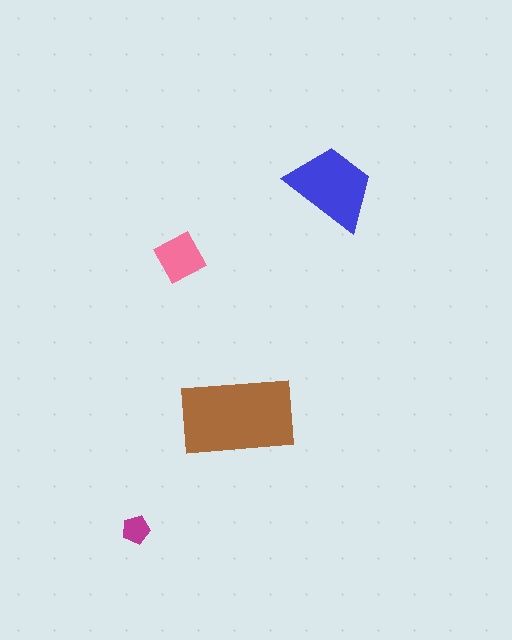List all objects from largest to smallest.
The brown rectangle, the blue trapezoid, the pink square, the magenta pentagon.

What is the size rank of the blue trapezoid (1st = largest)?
2nd.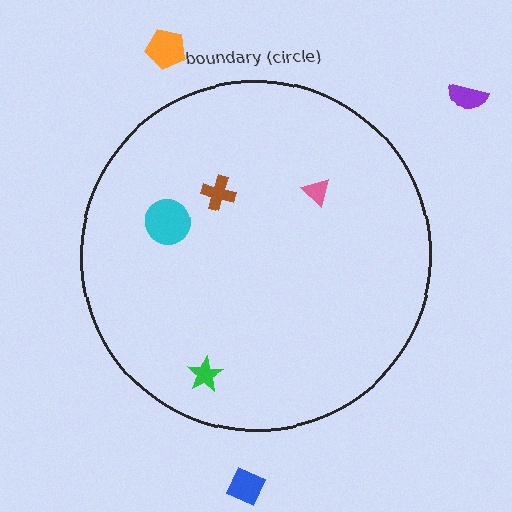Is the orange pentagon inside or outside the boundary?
Outside.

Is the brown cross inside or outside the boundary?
Inside.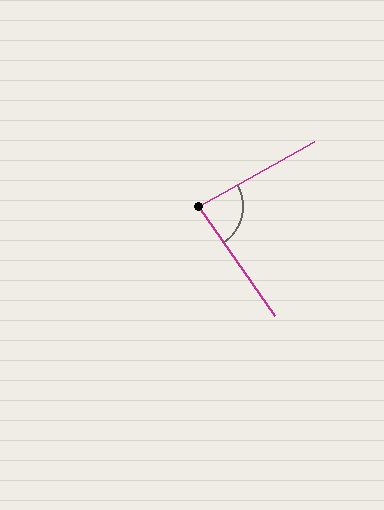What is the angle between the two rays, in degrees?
Approximately 85 degrees.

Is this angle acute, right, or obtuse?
It is acute.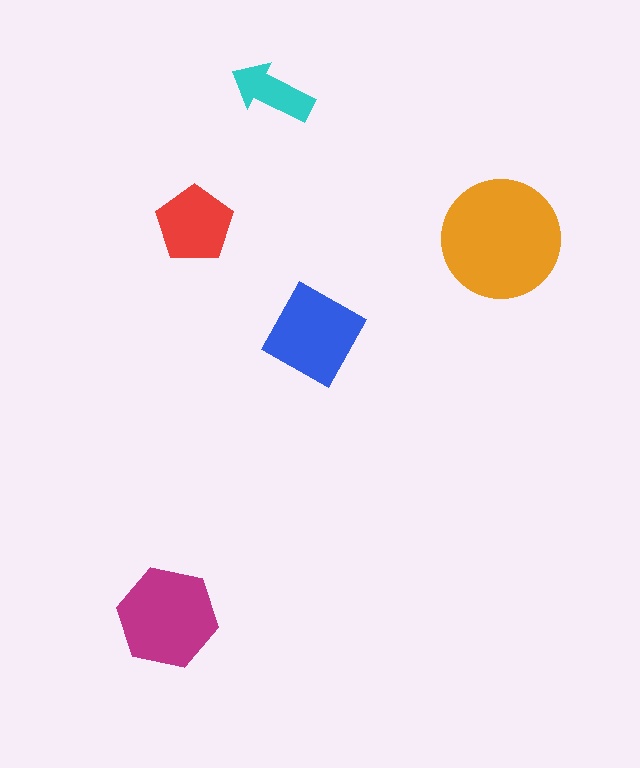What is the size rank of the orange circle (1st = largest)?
1st.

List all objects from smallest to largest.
The cyan arrow, the red pentagon, the blue diamond, the magenta hexagon, the orange circle.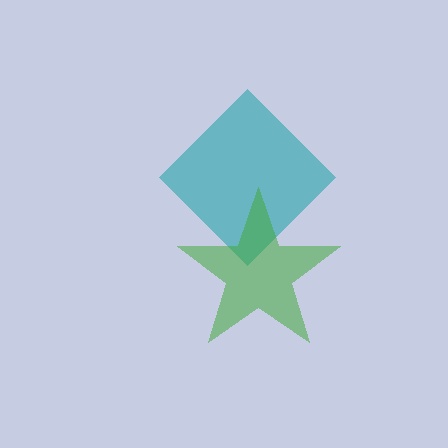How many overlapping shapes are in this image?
There are 2 overlapping shapes in the image.